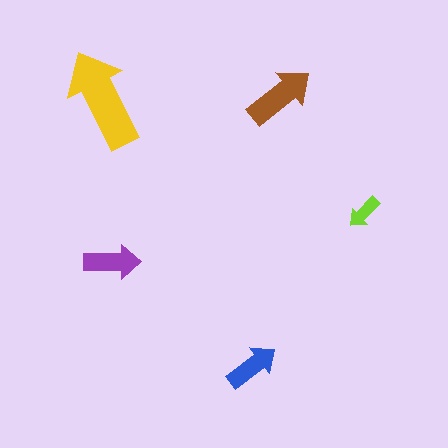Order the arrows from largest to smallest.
the yellow one, the brown one, the purple one, the blue one, the lime one.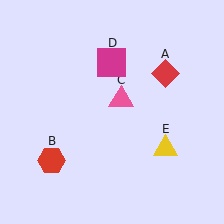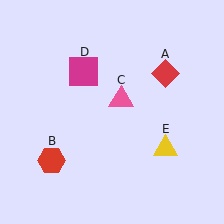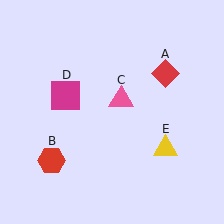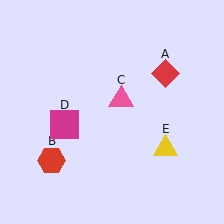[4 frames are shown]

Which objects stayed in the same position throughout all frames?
Red diamond (object A) and red hexagon (object B) and pink triangle (object C) and yellow triangle (object E) remained stationary.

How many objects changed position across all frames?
1 object changed position: magenta square (object D).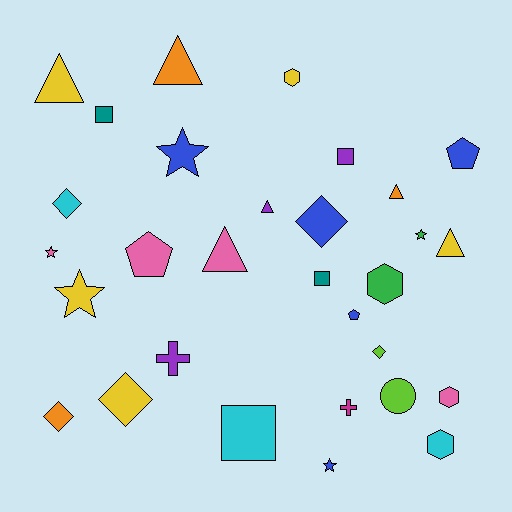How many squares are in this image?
There are 4 squares.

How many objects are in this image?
There are 30 objects.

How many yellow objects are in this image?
There are 5 yellow objects.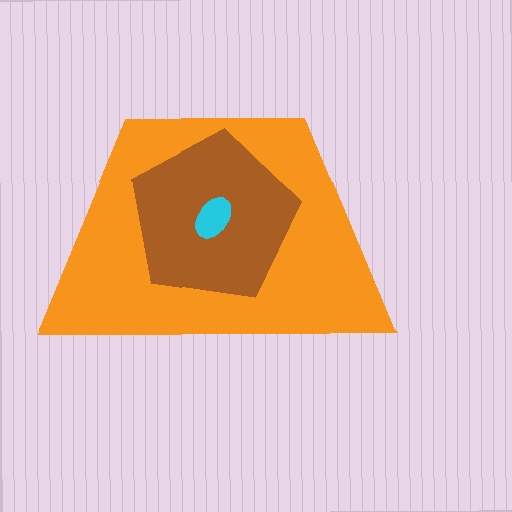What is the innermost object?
The cyan ellipse.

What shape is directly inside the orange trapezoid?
The brown pentagon.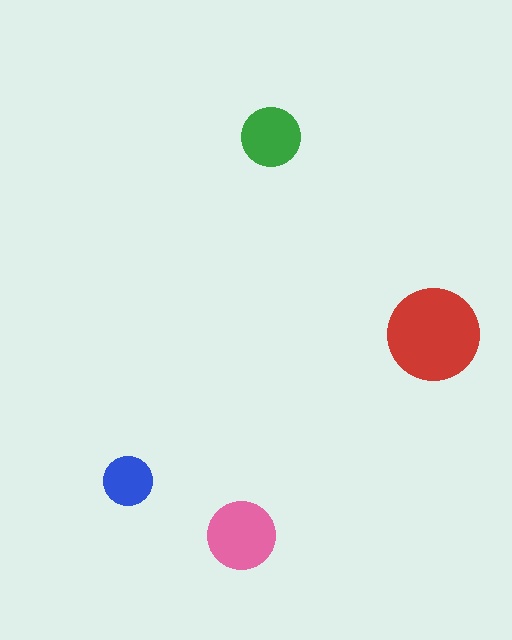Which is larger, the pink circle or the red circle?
The red one.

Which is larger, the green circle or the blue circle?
The green one.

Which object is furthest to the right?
The red circle is rightmost.